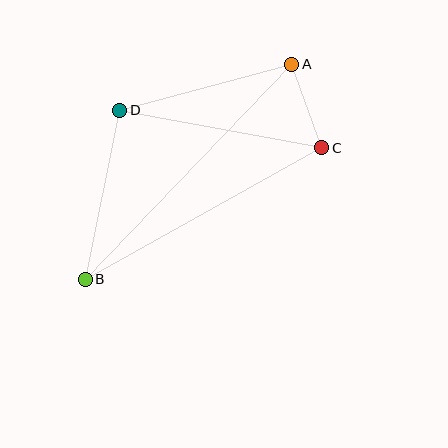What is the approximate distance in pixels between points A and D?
The distance between A and D is approximately 178 pixels.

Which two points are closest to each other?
Points A and C are closest to each other.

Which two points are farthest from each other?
Points A and B are farthest from each other.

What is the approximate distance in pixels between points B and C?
The distance between B and C is approximately 271 pixels.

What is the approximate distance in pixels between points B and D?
The distance between B and D is approximately 172 pixels.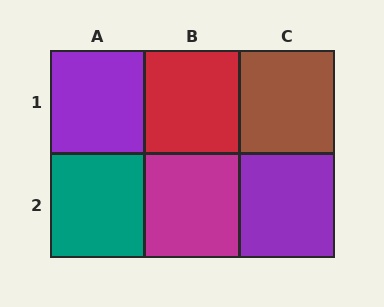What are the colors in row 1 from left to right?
Purple, red, brown.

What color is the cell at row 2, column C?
Purple.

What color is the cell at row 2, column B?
Magenta.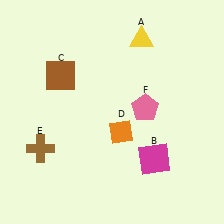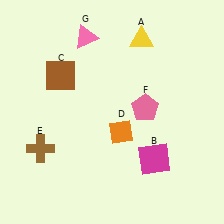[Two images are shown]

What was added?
A pink triangle (G) was added in Image 2.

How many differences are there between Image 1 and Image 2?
There is 1 difference between the two images.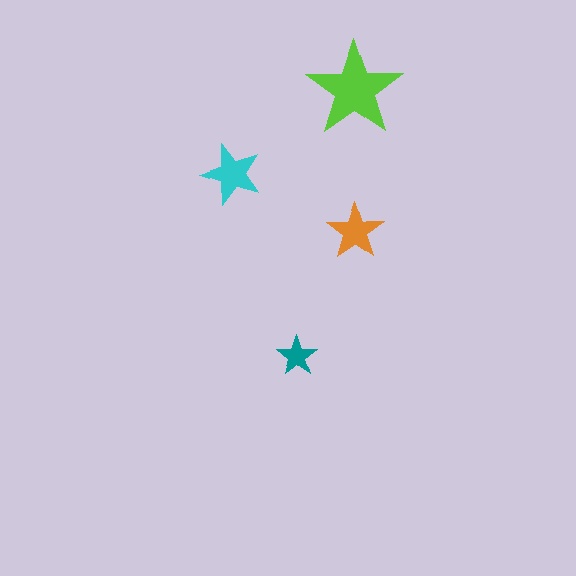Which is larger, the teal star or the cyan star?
The cyan one.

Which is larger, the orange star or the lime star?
The lime one.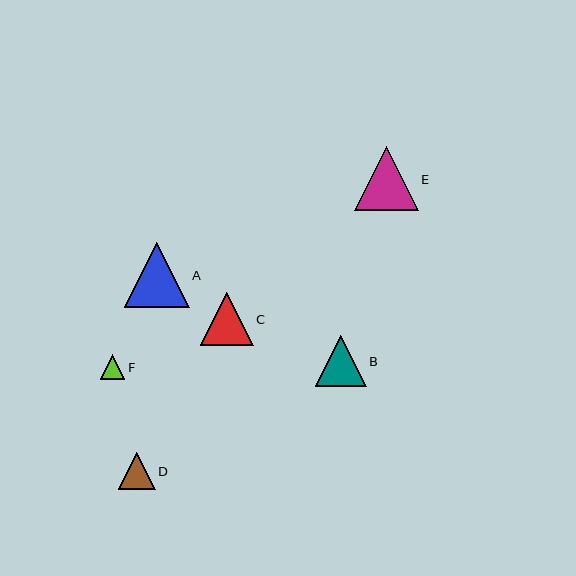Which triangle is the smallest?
Triangle F is the smallest with a size of approximately 24 pixels.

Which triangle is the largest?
Triangle A is the largest with a size of approximately 65 pixels.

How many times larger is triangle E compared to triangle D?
Triangle E is approximately 1.8 times the size of triangle D.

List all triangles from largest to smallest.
From largest to smallest: A, E, C, B, D, F.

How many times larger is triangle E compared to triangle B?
Triangle E is approximately 1.3 times the size of triangle B.